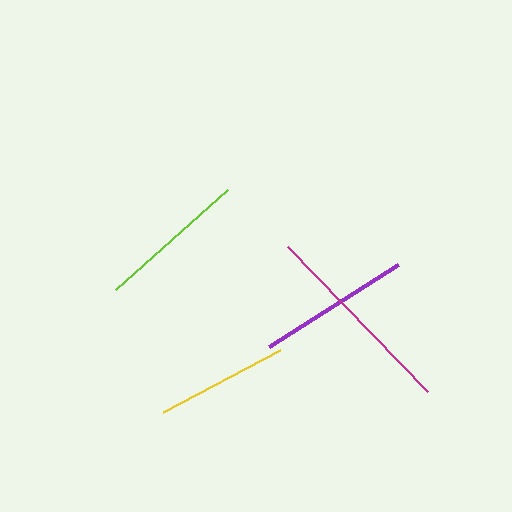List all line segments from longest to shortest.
From longest to shortest: magenta, purple, lime, yellow.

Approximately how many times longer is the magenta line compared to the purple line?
The magenta line is approximately 1.3 times the length of the purple line.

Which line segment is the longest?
The magenta line is the longest at approximately 202 pixels.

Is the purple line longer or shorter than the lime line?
The purple line is longer than the lime line.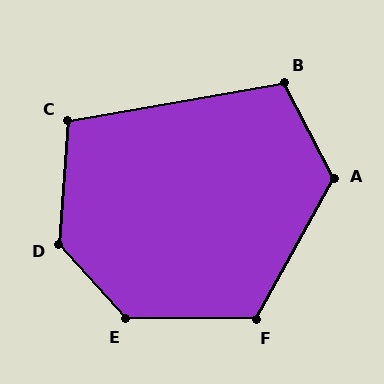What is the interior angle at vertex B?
Approximately 108 degrees (obtuse).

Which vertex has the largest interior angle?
D, at approximately 134 degrees.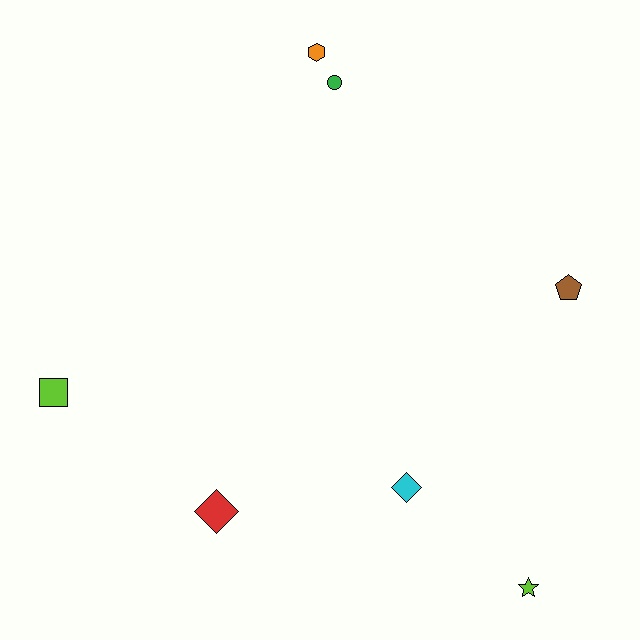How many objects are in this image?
There are 7 objects.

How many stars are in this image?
There is 1 star.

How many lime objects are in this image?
There are 2 lime objects.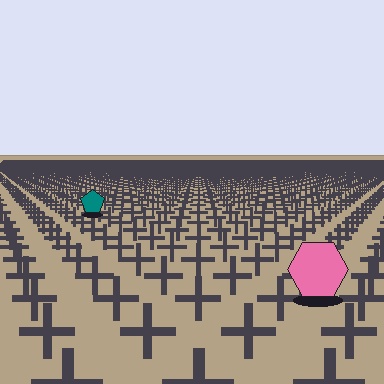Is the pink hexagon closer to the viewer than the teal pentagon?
Yes. The pink hexagon is closer — you can tell from the texture gradient: the ground texture is coarser near it.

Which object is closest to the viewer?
The pink hexagon is closest. The texture marks near it are larger and more spread out.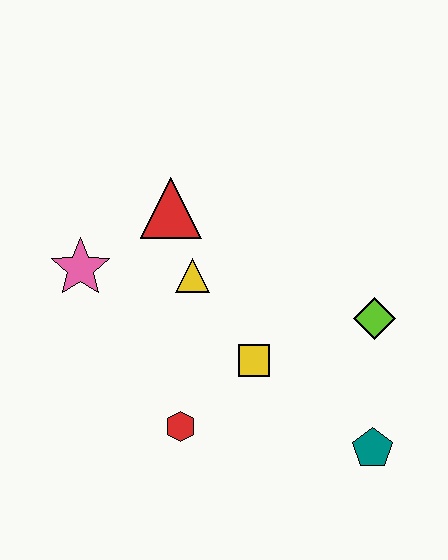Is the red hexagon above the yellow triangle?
No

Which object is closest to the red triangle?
The yellow triangle is closest to the red triangle.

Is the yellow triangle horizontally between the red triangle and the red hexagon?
No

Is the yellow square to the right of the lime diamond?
No